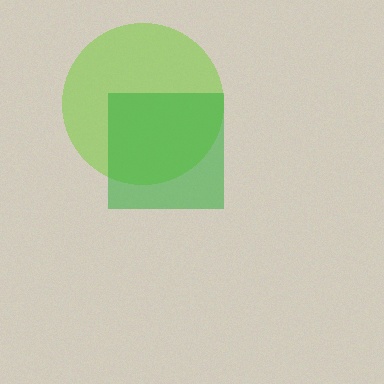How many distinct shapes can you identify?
There are 2 distinct shapes: a lime circle, a green square.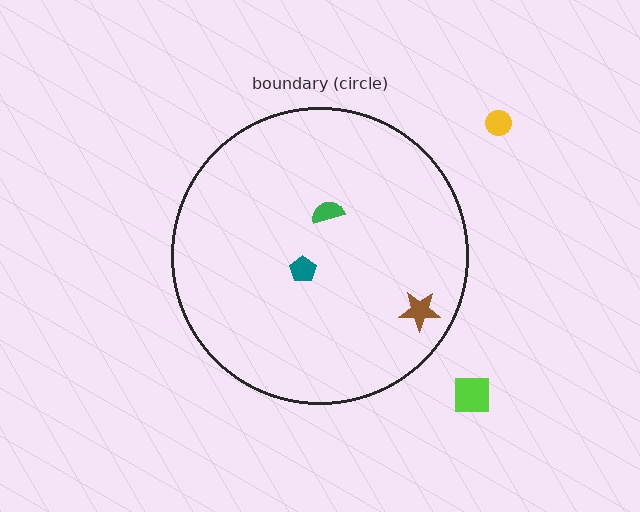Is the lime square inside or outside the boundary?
Outside.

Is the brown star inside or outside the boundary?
Inside.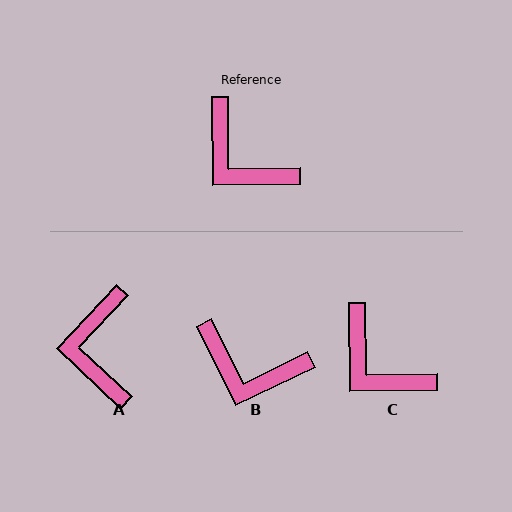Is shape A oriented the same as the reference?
No, it is off by about 44 degrees.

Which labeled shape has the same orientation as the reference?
C.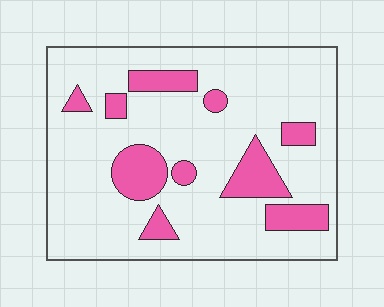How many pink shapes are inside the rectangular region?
10.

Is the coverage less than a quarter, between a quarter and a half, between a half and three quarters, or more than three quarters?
Less than a quarter.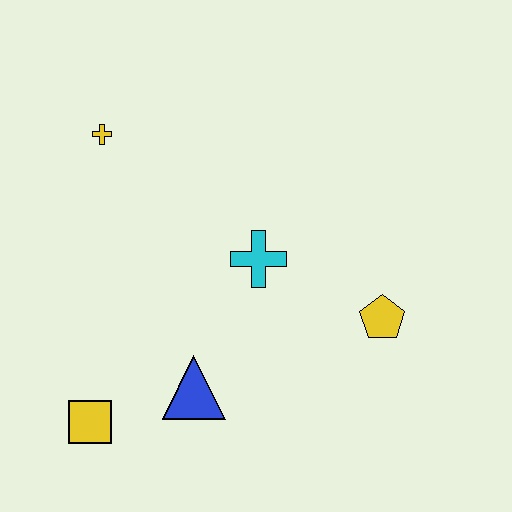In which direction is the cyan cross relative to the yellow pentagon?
The cyan cross is to the left of the yellow pentagon.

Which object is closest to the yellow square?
The blue triangle is closest to the yellow square.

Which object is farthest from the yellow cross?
The yellow pentagon is farthest from the yellow cross.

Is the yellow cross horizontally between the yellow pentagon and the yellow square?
Yes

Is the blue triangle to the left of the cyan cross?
Yes